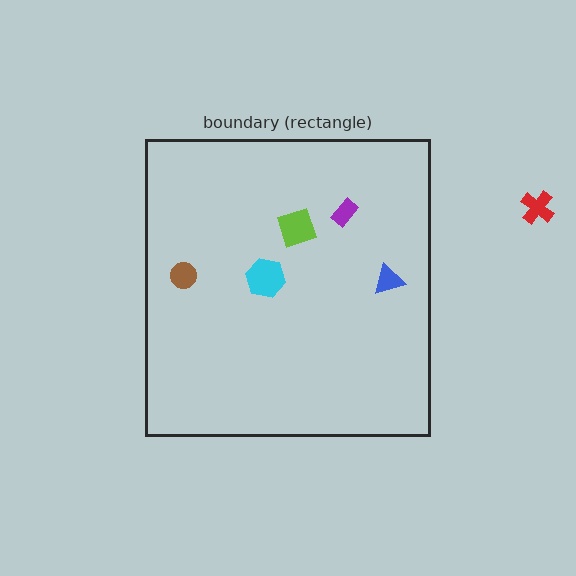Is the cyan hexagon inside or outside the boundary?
Inside.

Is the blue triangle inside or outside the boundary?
Inside.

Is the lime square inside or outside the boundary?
Inside.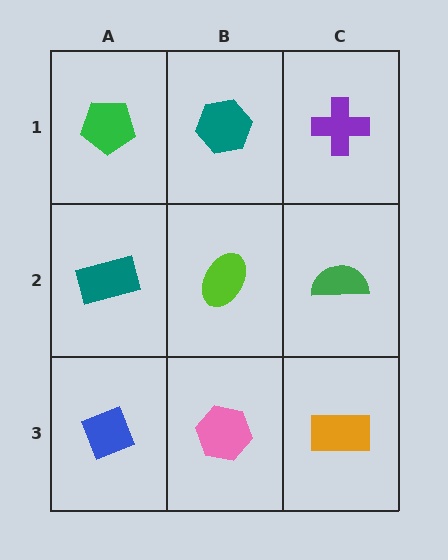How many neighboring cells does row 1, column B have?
3.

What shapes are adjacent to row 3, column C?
A green semicircle (row 2, column C), a pink hexagon (row 3, column B).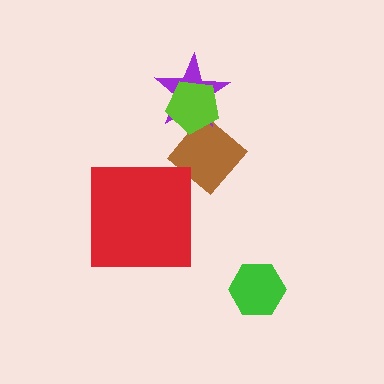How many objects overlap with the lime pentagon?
2 objects overlap with the lime pentagon.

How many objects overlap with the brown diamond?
2 objects overlap with the brown diamond.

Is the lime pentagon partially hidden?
No, no other shape covers it.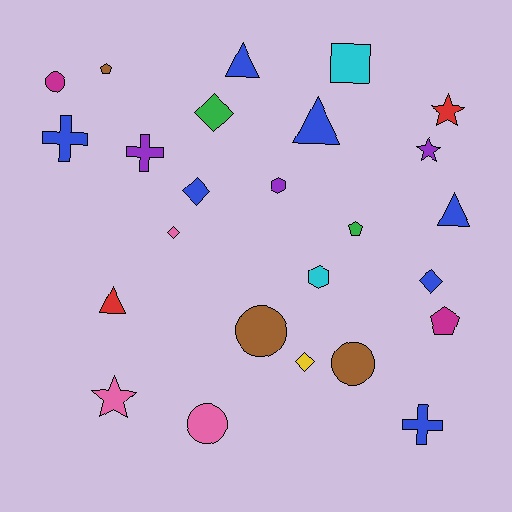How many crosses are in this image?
There are 3 crosses.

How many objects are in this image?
There are 25 objects.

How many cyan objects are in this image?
There are 2 cyan objects.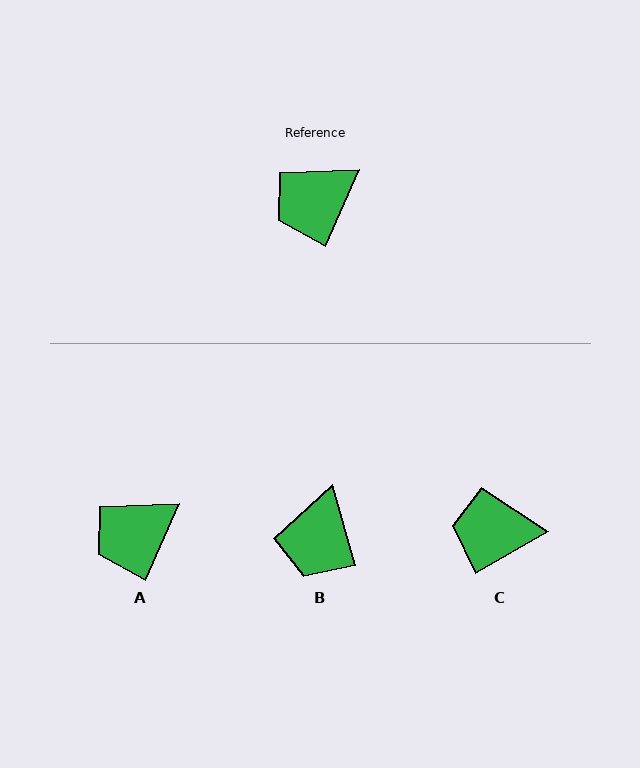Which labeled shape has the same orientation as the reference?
A.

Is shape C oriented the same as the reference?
No, it is off by about 36 degrees.